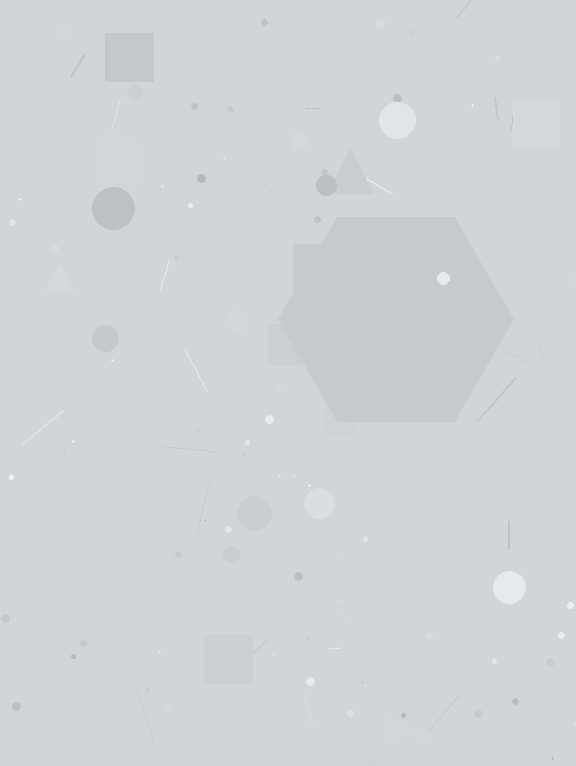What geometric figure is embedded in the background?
A hexagon is embedded in the background.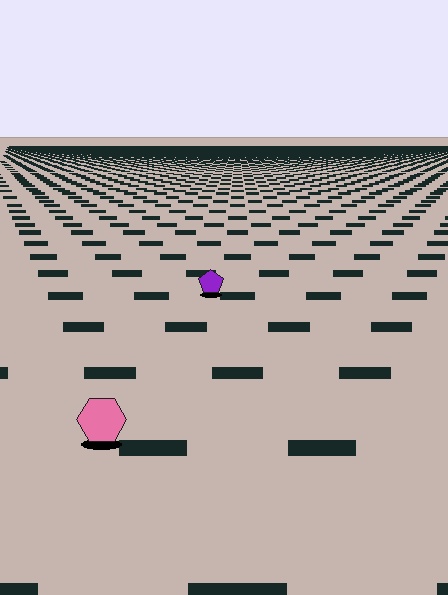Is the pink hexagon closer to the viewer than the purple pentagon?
Yes. The pink hexagon is closer — you can tell from the texture gradient: the ground texture is coarser near it.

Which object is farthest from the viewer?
The purple pentagon is farthest from the viewer. It appears smaller and the ground texture around it is denser.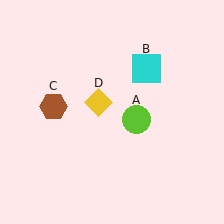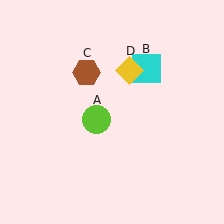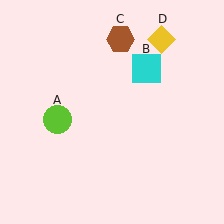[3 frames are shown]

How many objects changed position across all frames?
3 objects changed position: lime circle (object A), brown hexagon (object C), yellow diamond (object D).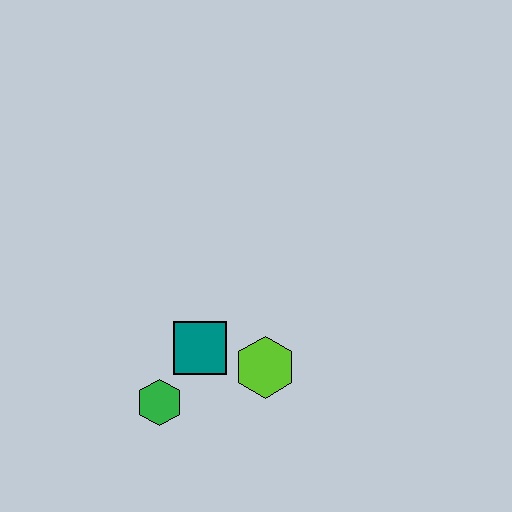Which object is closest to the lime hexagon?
The teal square is closest to the lime hexagon.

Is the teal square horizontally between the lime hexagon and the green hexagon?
Yes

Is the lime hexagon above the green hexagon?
Yes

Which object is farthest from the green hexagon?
The lime hexagon is farthest from the green hexagon.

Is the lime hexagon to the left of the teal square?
No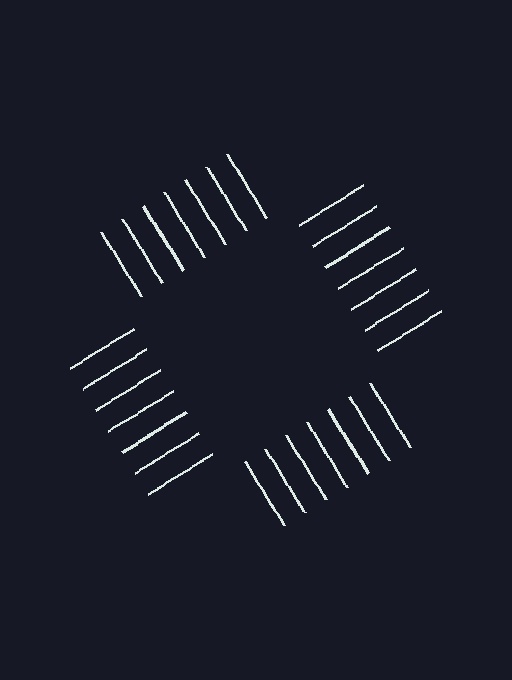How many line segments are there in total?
28 — 7 along each of the 4 edges.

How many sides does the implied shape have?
4 sides — the line-ends trace a square.